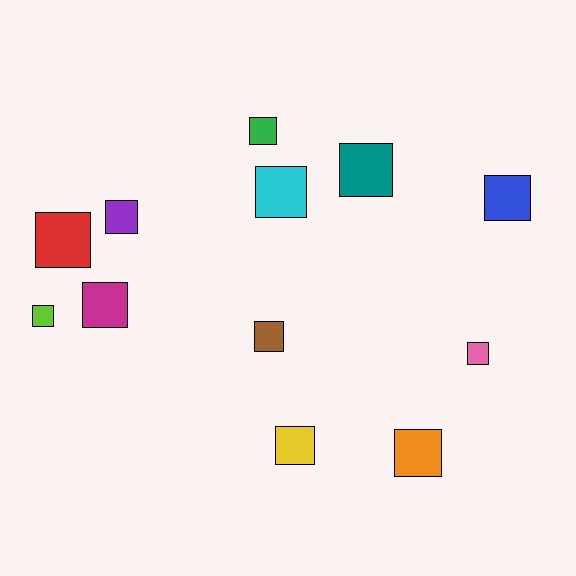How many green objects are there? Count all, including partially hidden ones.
There is 1 green object.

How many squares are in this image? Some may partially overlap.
There are 12 squares.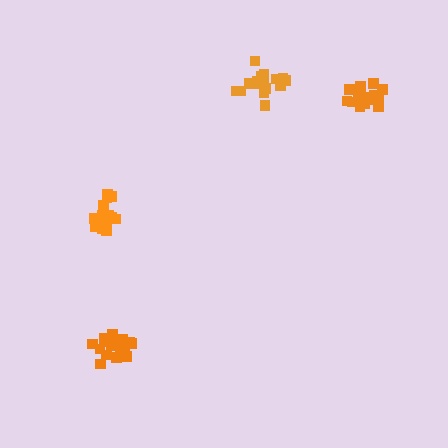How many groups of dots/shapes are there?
There are 4 groups.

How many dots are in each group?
Group 1: 17 dots, Group 2: 18 dots, Group 3: 16 dots, Group 4: 16 dots (67 total).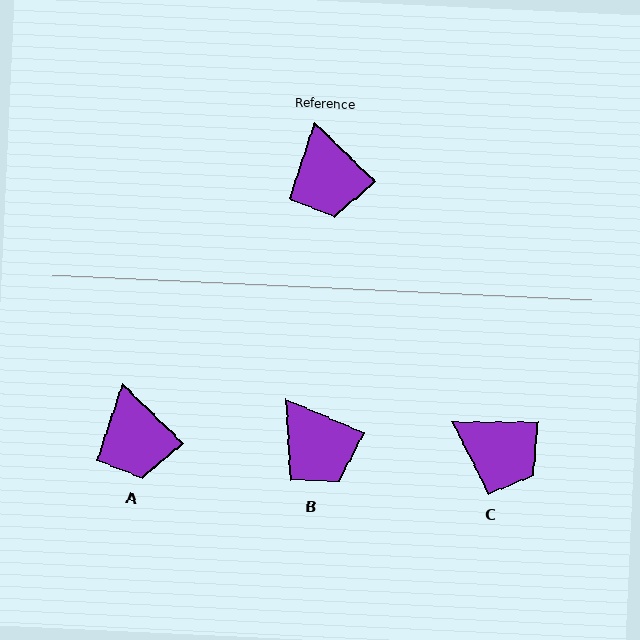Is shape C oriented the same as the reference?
No, it is off by about 45 degrees.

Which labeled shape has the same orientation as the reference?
A.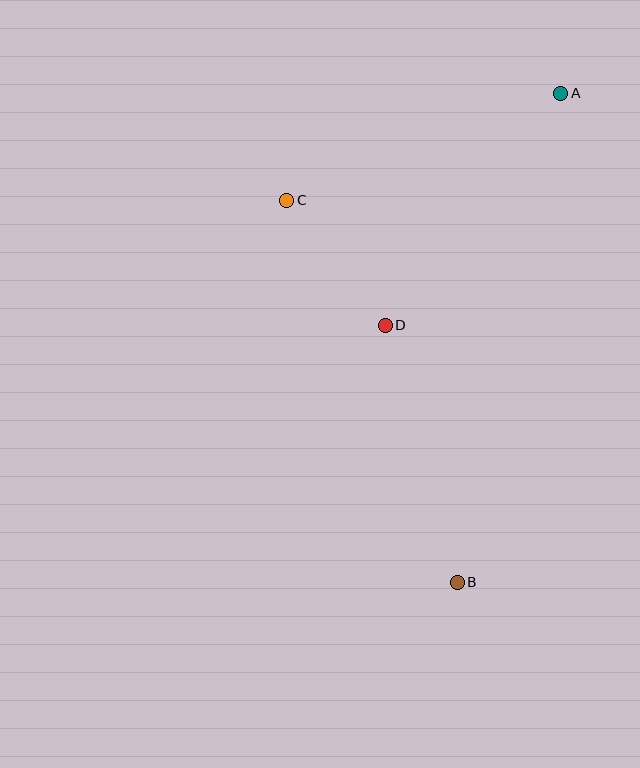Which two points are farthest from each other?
Points A and B are farthest from each other.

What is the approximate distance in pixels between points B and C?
The distance between B and C is approximately 418 pixels.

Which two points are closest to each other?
Points C and D are closest to each other.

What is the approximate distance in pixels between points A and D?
The distance between A and D is approximately 291 pixels.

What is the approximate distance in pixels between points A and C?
The distance between A and C is approximately 294 pixels.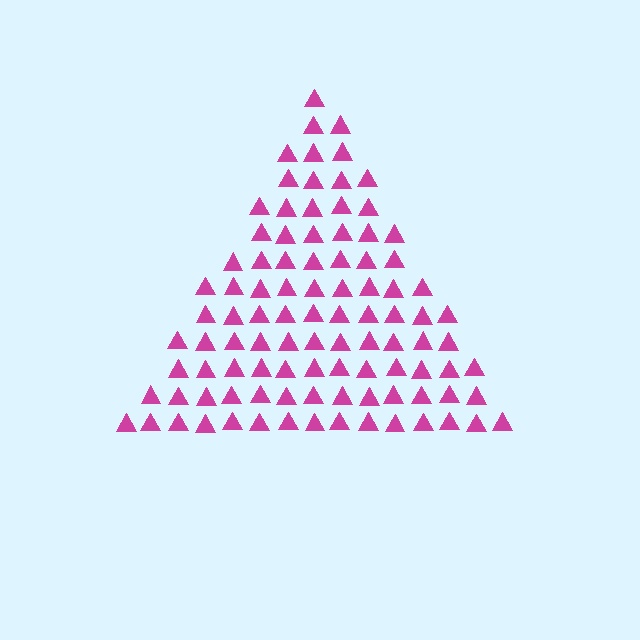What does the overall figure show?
The overall figure shows a triangle.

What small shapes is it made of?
It is made of small triangles.